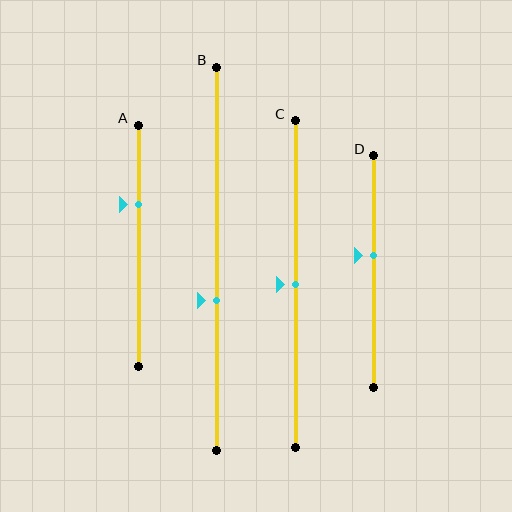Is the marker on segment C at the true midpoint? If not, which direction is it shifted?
Yes, the marker on segment C is at the true midpoint.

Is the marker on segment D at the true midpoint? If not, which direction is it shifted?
No, the marker on segment D is shifted upward by about 7% of the segment length.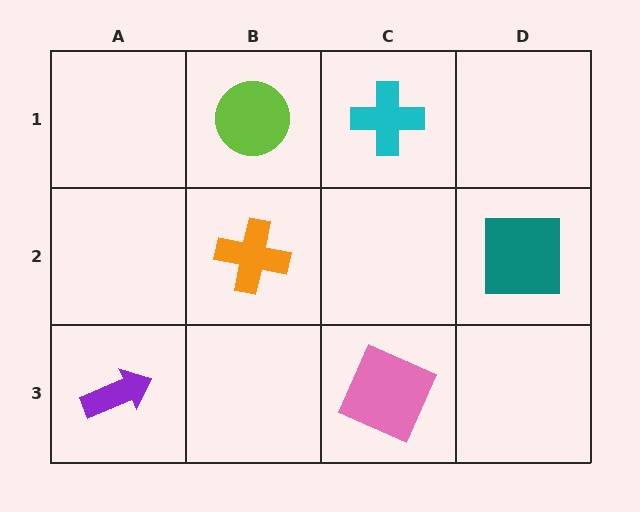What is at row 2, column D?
A teal square.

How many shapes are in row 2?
2 shapes.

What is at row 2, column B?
An orange cross.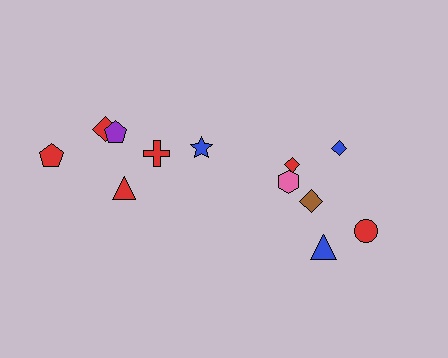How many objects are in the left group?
There are 5 objects.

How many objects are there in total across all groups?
There are 12 objects.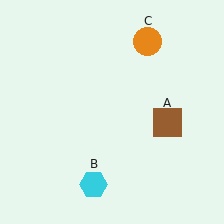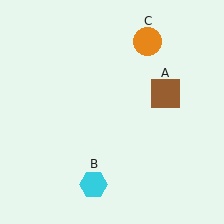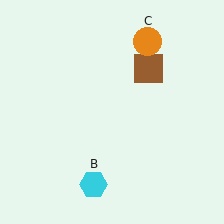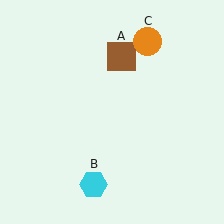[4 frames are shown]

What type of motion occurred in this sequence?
The brown square (object A) rotated counterclockwise around the center of the scene.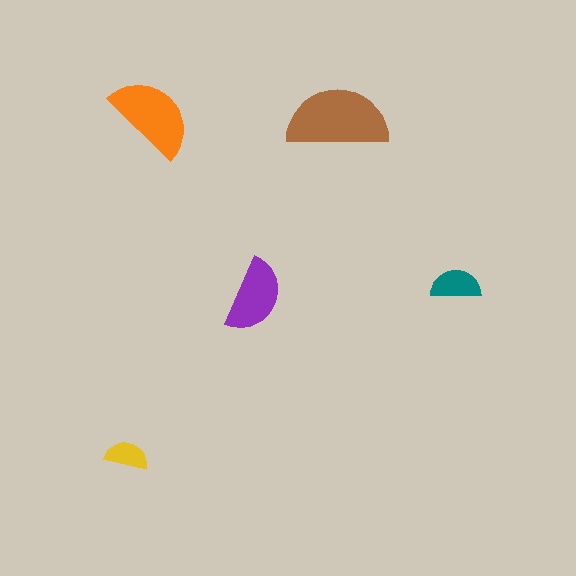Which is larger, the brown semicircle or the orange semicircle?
The brown one.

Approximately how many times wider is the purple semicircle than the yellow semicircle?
About 1.5 times wider.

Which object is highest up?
The orange semicircle is topmost.